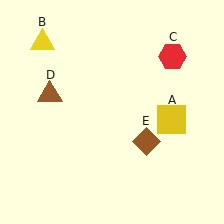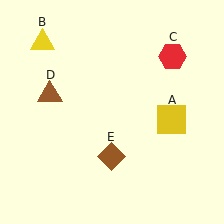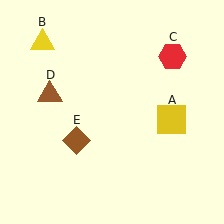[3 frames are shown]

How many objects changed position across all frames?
1 object changed position: brown diamond (object E).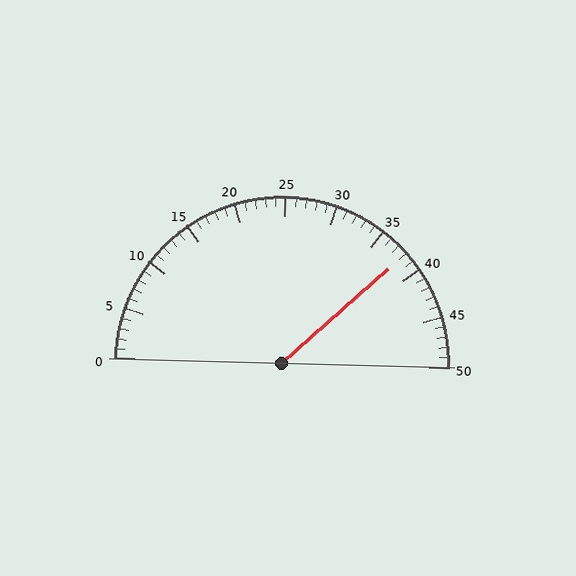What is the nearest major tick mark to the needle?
The nearest major tick mark is 40.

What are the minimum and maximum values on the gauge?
The gauge ranges from 0 to 50.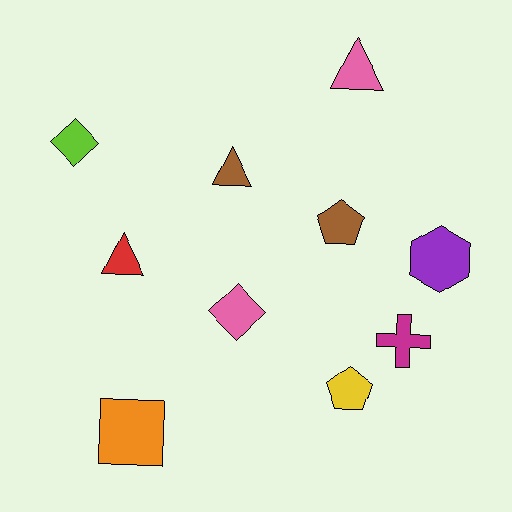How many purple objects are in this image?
There is 1 purple object.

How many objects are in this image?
There are 10 objects.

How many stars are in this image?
There are no stars.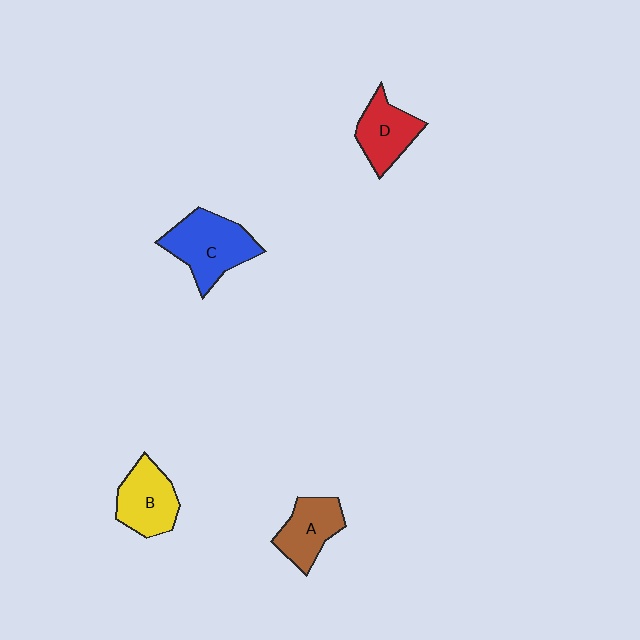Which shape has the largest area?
Shape C (blue).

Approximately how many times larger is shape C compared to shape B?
Approximately 1.3 times.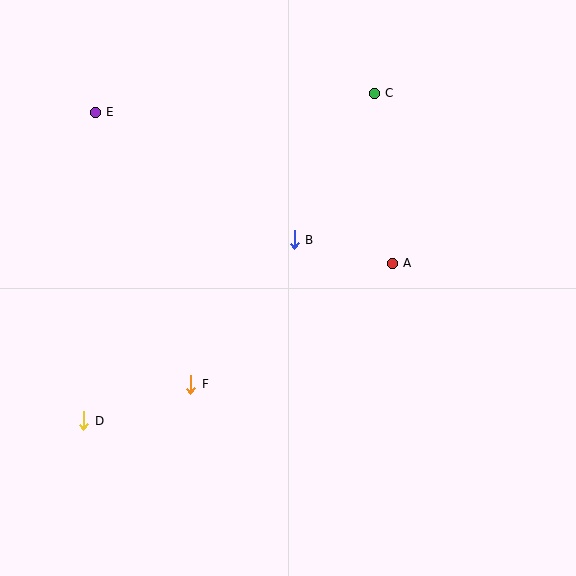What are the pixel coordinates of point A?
Point A is at (392, 263).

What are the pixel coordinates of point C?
Point C is at (374, 93).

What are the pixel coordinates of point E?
Point E is at (95, 112).